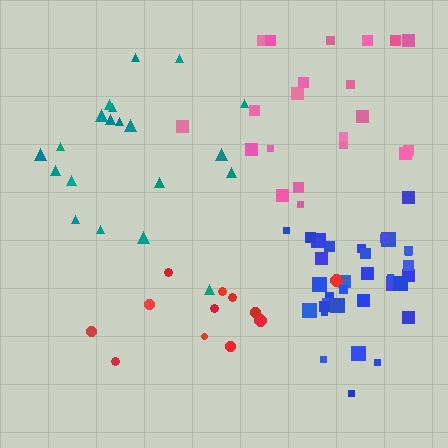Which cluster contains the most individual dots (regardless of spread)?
Blue (33).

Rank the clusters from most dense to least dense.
blue, teal, pink, red.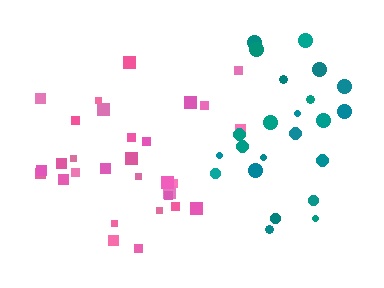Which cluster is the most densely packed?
Pink.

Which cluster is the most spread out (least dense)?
Teal.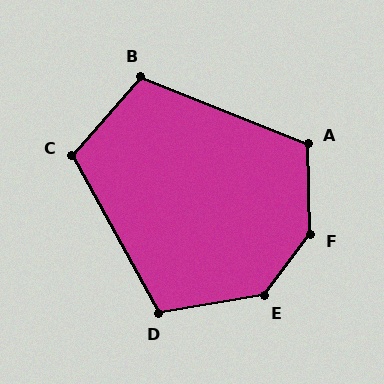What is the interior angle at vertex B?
Approximately 110 degrees (obtuse).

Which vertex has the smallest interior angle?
D, at approximately 109 degrees.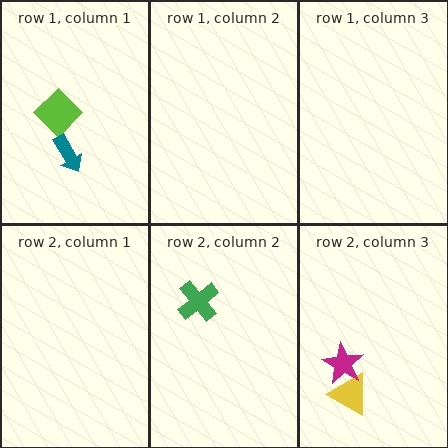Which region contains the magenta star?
The row 2, column 3 region.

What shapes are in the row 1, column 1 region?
The lime diamond, the teal arrow.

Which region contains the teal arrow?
The row 1, column 1 region.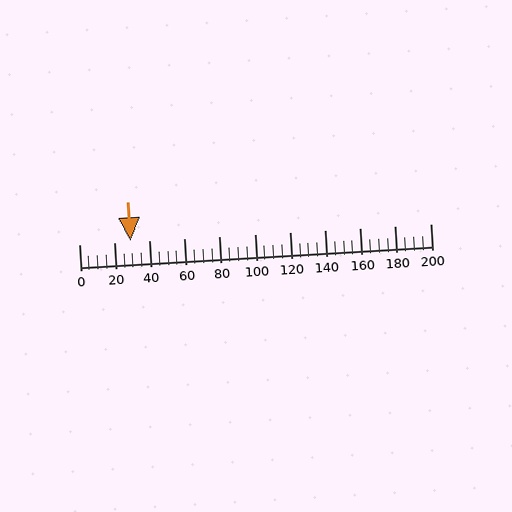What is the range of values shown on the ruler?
The ruler shows values from 0 to 200.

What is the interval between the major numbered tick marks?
The major tick marks are spaced 20 units apart.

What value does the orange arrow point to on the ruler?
The orange arrow points to approximately 30.